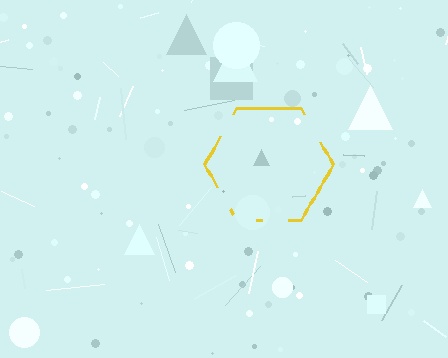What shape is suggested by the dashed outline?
The dashed outline suggests a hexagon.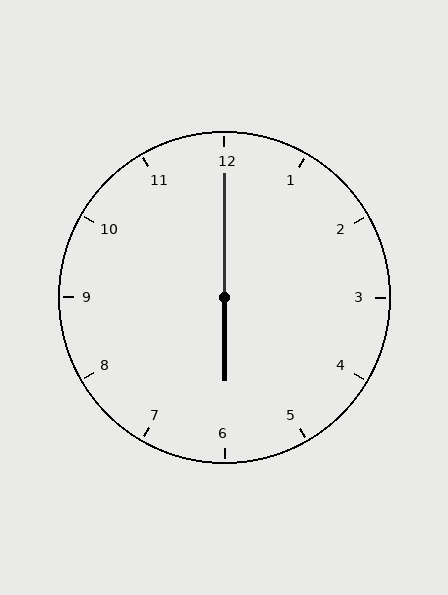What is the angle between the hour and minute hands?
Approximately 180 degrees.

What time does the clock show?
6:00.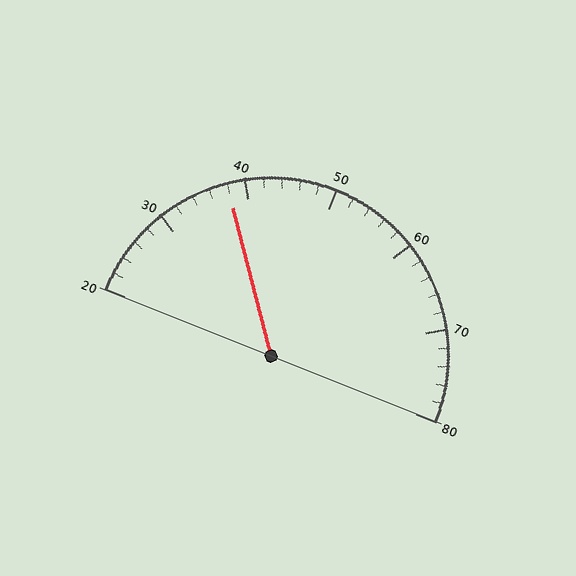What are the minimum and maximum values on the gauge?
The gauge ranges from 20 to 80.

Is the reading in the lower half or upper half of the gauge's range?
The reading is in the lower half of the range (20 to 80).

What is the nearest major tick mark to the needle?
The nearest major tick mark is 40.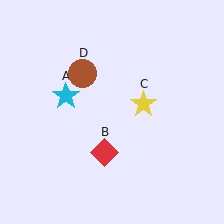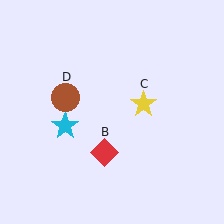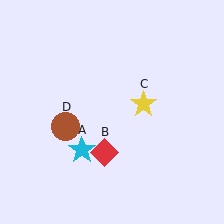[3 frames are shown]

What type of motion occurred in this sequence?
The cyan star (object A), brown circle (object D) rotated counterclockwise around the center of the scene.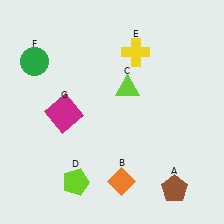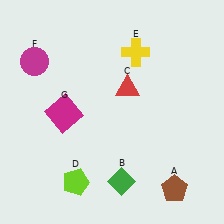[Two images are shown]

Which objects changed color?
B changed from orange to green. C changed from lime to red. F changed from green to magenta.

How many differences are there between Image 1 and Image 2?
There are 3 differences between the two images.